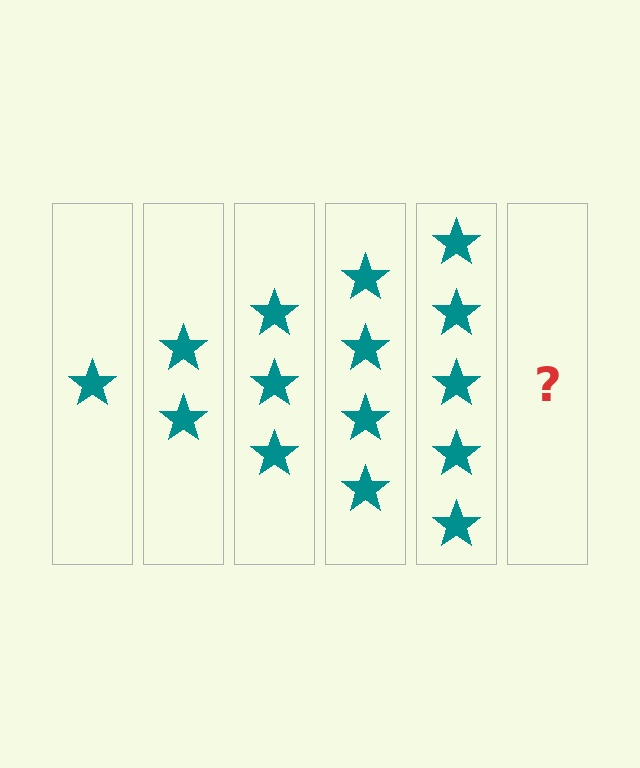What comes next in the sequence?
The next element should be 6 stars.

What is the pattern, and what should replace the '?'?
The pattern is that each step adds one more star. The '?' should be 6 stars.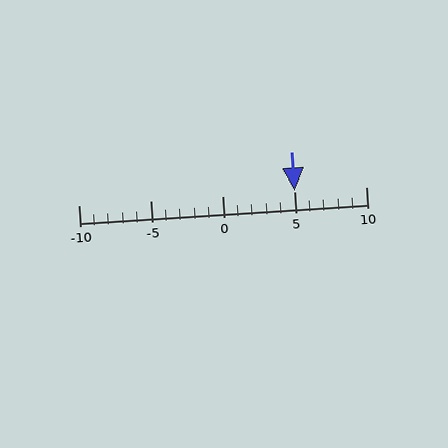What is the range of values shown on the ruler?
The ruler shows values from -10 to 10.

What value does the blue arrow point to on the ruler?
The blue arrow points to approximately 5.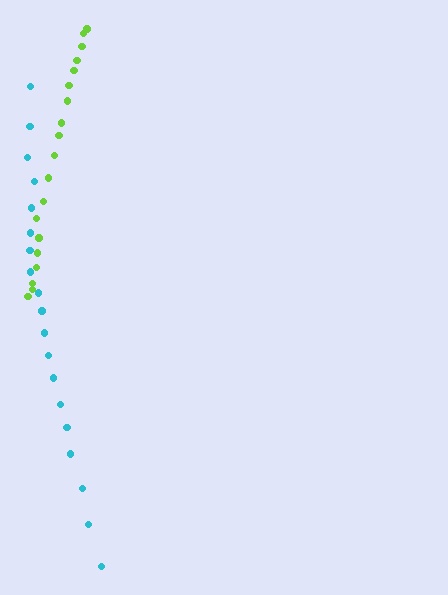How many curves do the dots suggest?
There are 2 distinct paths.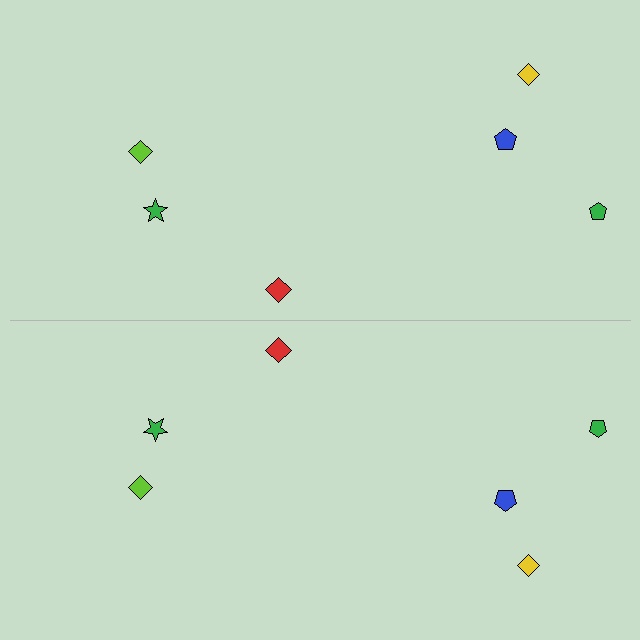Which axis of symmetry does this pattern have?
The pattern has a horizontal axis of symmetry running through the center of the image.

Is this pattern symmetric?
Yes, this pattern has bilateral (reflection) symmetry.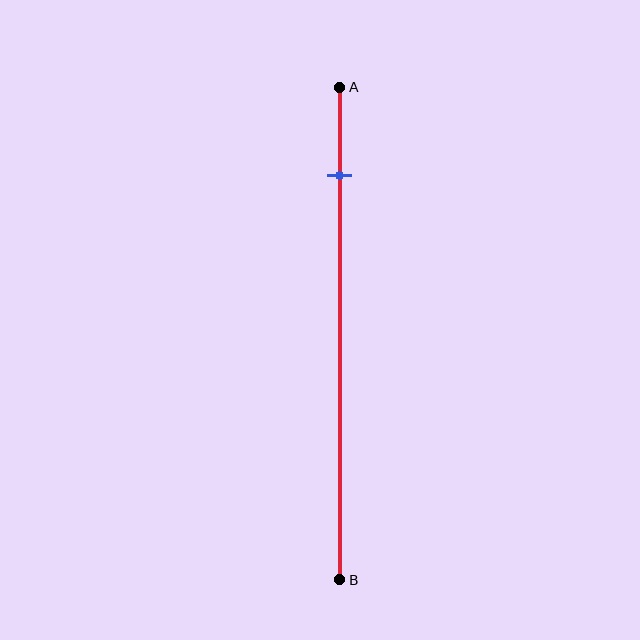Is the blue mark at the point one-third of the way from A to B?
No, the mark is at about 20% from A, not at the 33% one-third point.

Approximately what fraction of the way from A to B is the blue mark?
The blue mark is approximately 20% of the way from A to B.